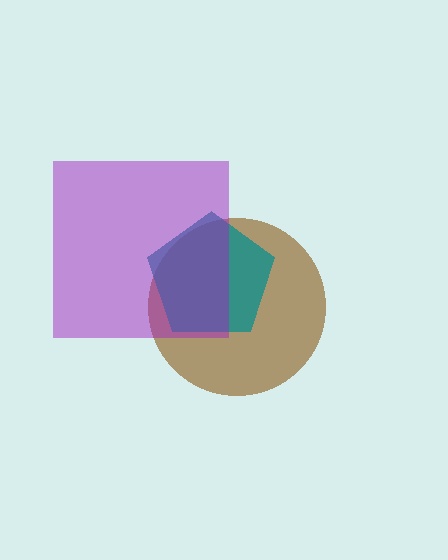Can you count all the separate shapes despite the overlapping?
Yes, there are 3 separate shapes.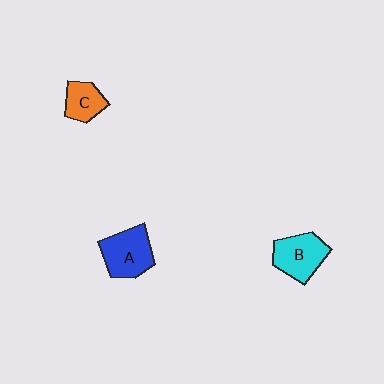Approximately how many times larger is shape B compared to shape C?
Approximately 1.4 times.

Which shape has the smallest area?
Shape C (orange).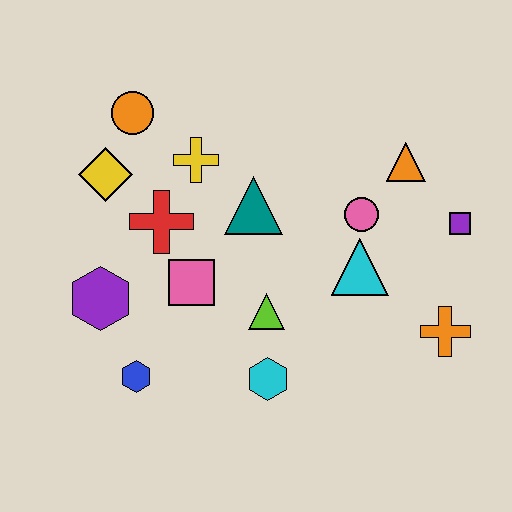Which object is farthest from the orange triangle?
The blue hexagon is farthest from the orange triangle.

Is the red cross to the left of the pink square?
Yes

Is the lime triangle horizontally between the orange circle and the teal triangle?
No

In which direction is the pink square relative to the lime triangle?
The pink square is to the left of the lime triangle.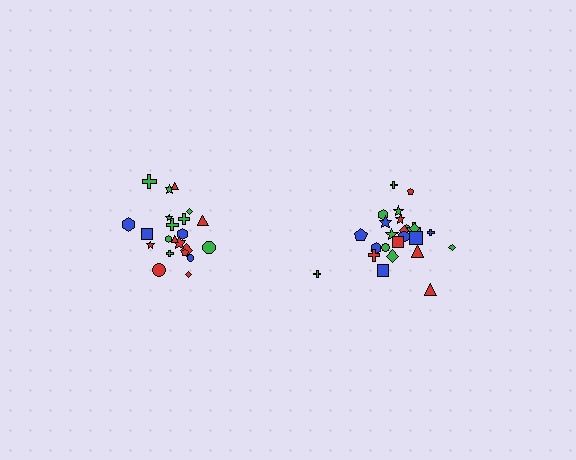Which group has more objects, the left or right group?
The right group.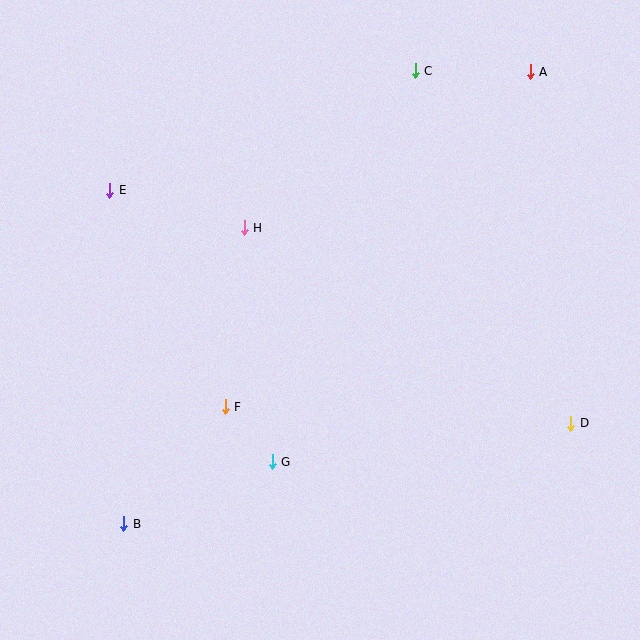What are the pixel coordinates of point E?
Point E is at (110, 190).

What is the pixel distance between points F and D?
The distance between F and D is 346 pixels.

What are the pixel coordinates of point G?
Point G is at (272, 462).